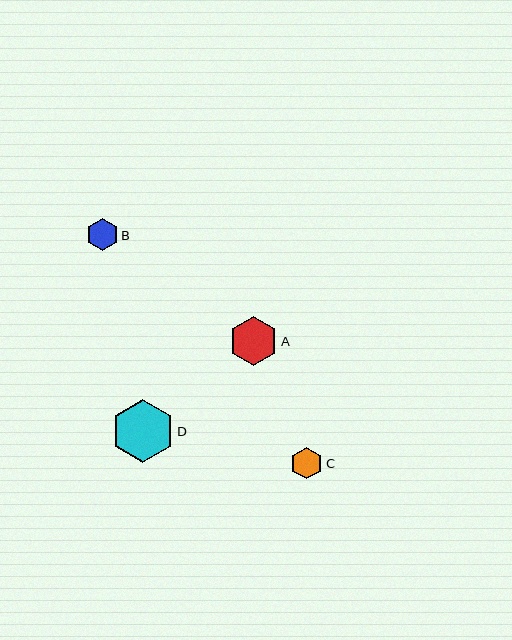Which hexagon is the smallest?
Hexagon C is the smallest with a size of approximately 32 pixels.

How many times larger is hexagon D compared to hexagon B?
Hexagon D is approximately 2.0 times the size of hexagon B.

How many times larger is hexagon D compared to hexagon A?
Hexagon D is approximately 1.3 times the size of hexagon A.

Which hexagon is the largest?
Hexagon D is the largest with a size of approximately 63 pixels.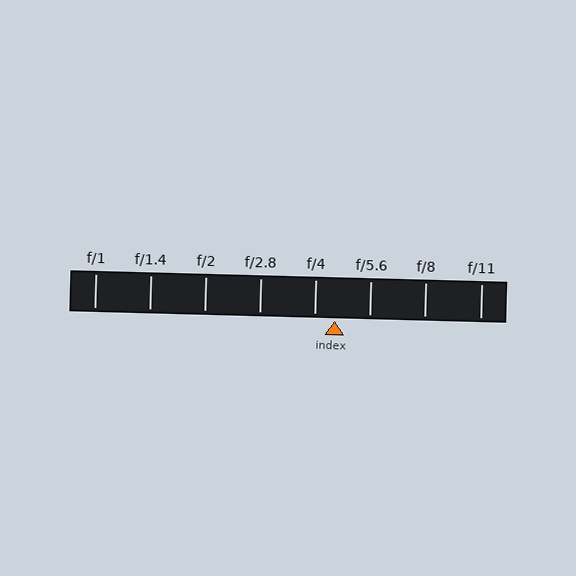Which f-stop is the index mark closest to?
The index mark is closest to f/4.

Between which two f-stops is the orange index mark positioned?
The index mark is between f/4 and f/5.6.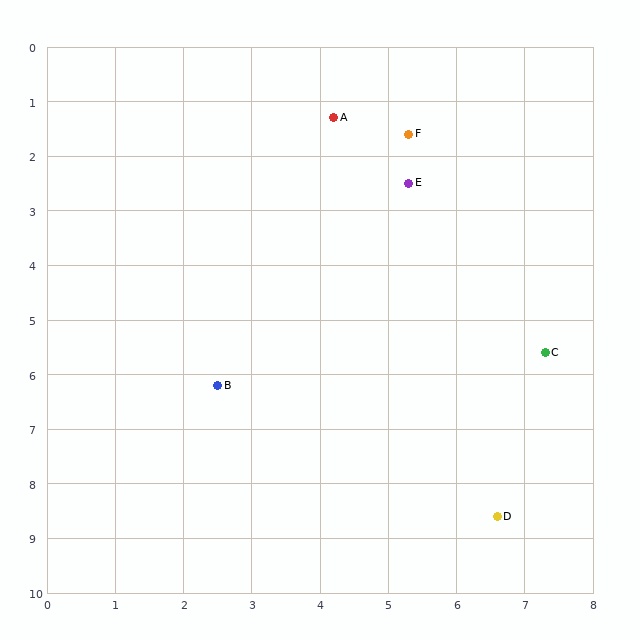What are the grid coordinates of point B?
Point B is at approximately (2.5, 6.2).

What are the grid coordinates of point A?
Point A is at approximately (4.2, 1.3).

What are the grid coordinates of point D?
Point D is at approximately (6.6, 8.6).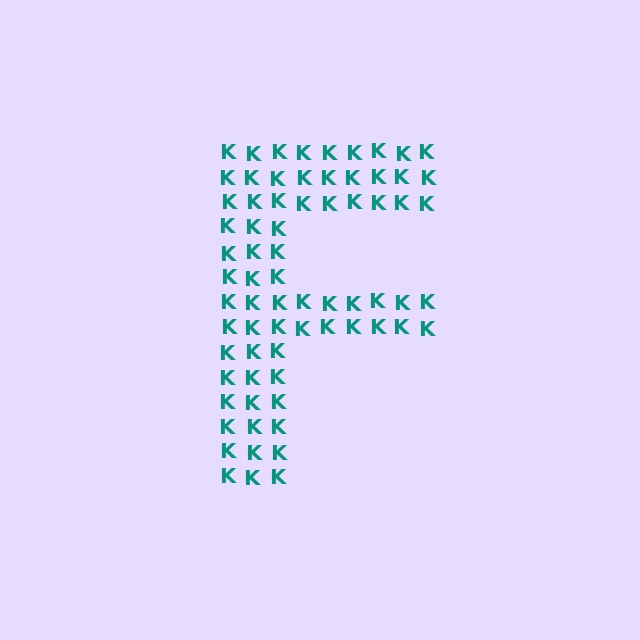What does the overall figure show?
The overall figure shows the letter F.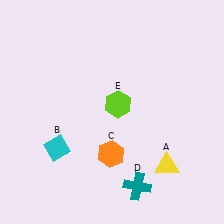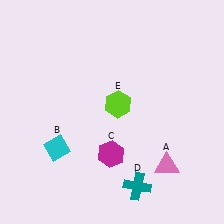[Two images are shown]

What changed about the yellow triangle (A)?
In Image 1, A is yellow. In Image 2, it changed to pink.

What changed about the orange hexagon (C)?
In Image 1, C is orange. In Image 2, it changed to magenta.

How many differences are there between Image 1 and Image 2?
There are 2 differences between the two images.